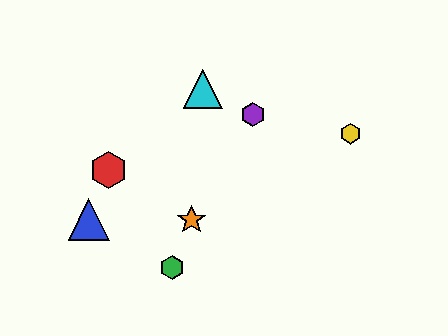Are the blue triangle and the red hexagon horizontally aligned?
No, the blue triangle is at y≈220 and the red hexagon is at y≈170.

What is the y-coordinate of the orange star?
The orange star is at y≈220.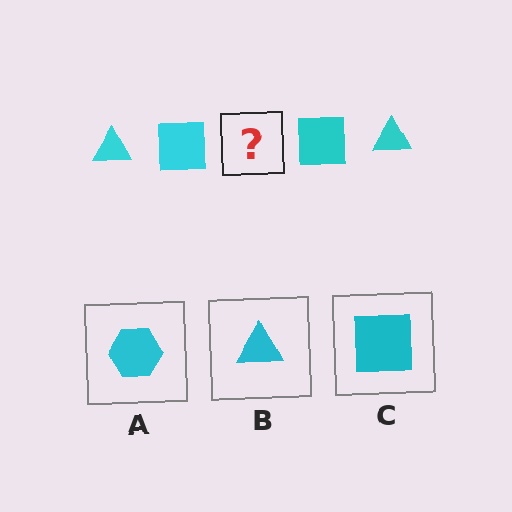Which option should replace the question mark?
Option B.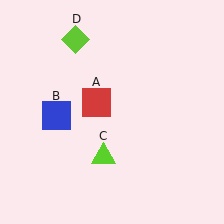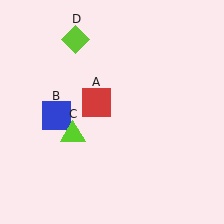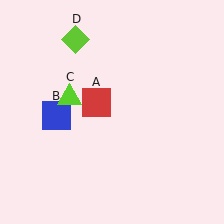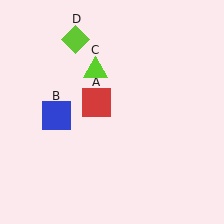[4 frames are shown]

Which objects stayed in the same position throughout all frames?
Red square (object A) and blue square (object B) and lime diamond (object D) remained stationary.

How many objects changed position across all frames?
1 object changed position: lime triangle (object C).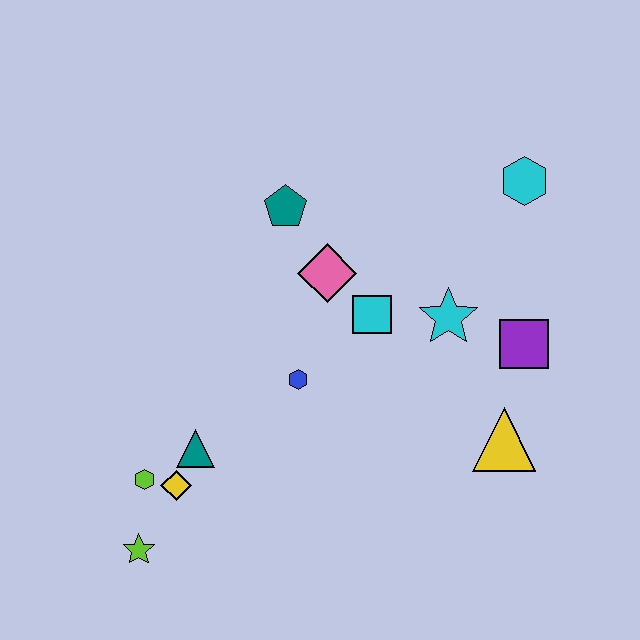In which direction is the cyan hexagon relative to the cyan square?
The cyan hexagon is to the right of the cyan square.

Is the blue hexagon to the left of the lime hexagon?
No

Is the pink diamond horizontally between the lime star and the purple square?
Yes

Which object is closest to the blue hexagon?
The cyan square is closest to the blue hexagon.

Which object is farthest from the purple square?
The lime star is farthest from the purple square.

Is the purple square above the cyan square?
No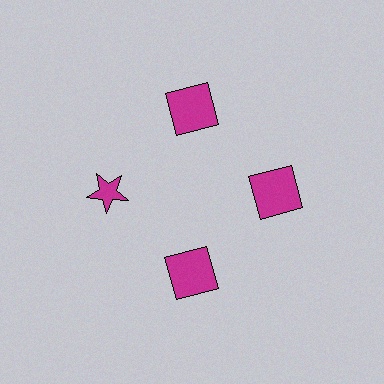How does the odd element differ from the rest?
It has a different shape: star instead of square.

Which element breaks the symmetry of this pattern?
The magenta star at roughly the 9 o'clock position breaks the symmetry. All other shapes are magenta squares.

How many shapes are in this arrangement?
There are 4 shapes arranged in a ring pattern.